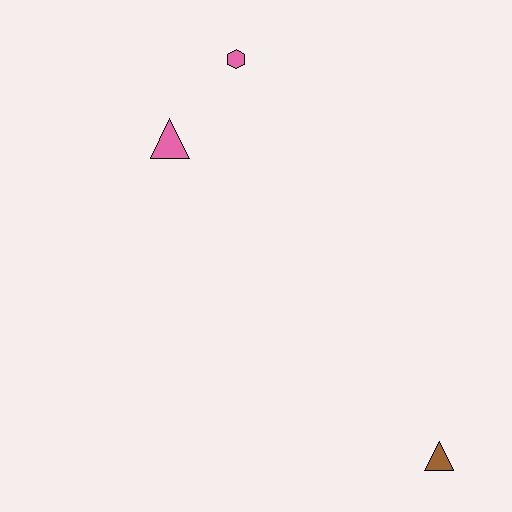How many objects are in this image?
There are 3 objects.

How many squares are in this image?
There are no squares.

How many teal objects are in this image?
There are no teal objects.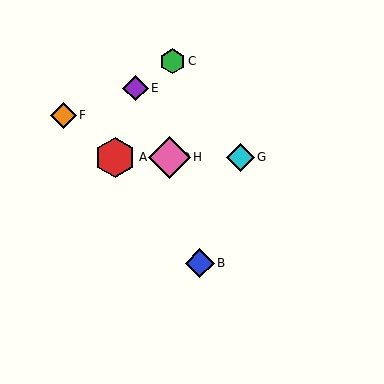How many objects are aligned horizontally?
4 objects (A, D, G, H) are aligned horizontally.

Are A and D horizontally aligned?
Yes, both are at y≈157.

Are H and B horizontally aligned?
No, H is at y≈157 and B is at y≈263.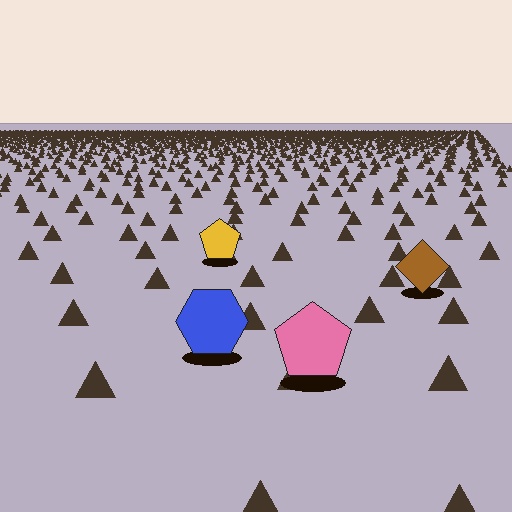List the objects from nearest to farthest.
From nearest to farthest: the pink pentagon, the blue hexagon, the brown diamond, the yellow pentagon.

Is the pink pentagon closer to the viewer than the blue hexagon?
Yes. The pink pentagon is closer — you can tell from the texture gradient: the ground texture is coarser near it.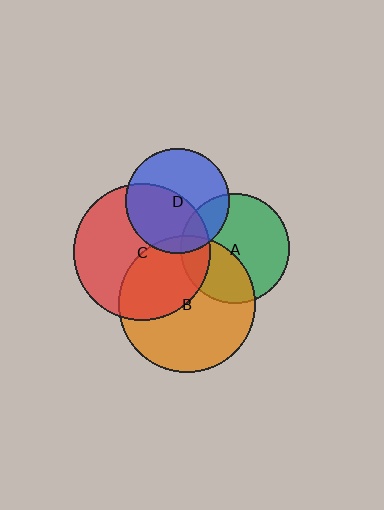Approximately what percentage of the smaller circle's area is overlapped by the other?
Approximately 20%.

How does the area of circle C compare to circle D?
Approximately 1.7 times.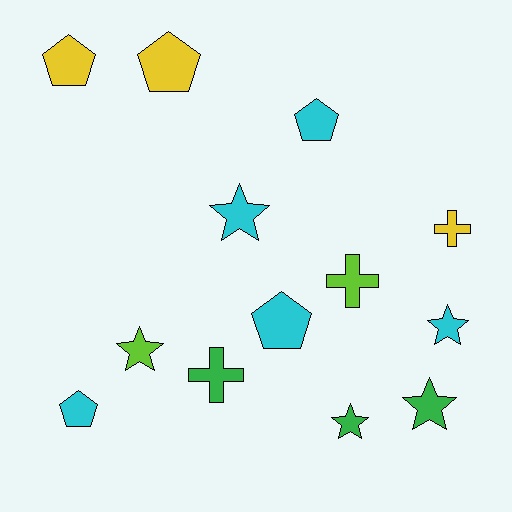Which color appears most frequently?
Cyan, with 5 objects.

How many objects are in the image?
There are 13 objects.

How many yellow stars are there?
There are no yellow stars.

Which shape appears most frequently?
Pentagon, with 5 objects.